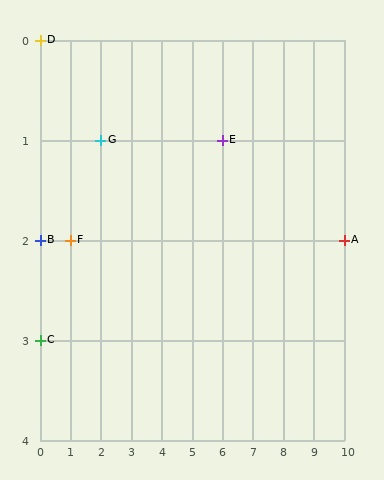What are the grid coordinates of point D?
Point D is at grid coordinates (0, 0).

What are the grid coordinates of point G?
Point G is at grid coordinates (2, 1).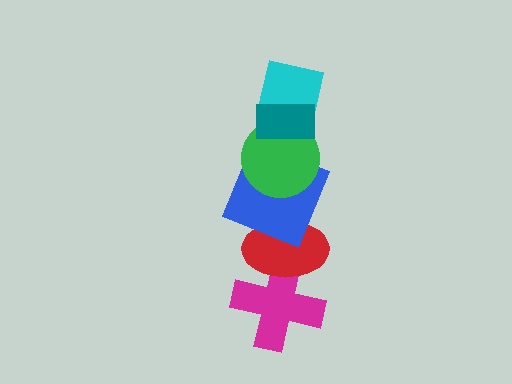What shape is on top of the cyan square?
The teal rectangle is on top of the cyan square.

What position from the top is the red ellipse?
The red ellipse is 5th from the top.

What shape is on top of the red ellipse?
The blue square is on top of the red ellipse.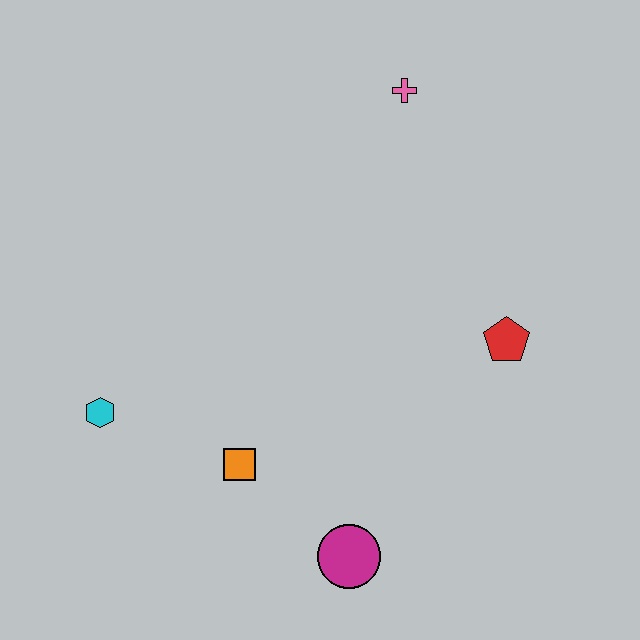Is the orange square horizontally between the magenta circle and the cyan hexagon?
Yes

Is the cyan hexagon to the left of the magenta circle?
Yes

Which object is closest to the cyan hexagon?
The orange square is closest to the cyan hexagon.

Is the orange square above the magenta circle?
Yes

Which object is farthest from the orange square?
The pink cross is farthest from the orange square.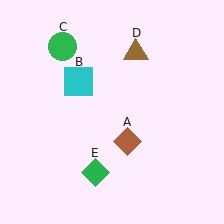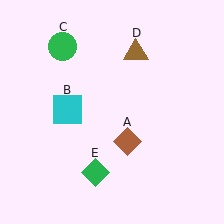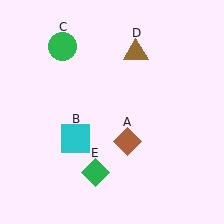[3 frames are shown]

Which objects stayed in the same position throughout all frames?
Brown diamond (object A) and green circle (object C) and brown triangle (object D) and green diamond (object E) remained stationary.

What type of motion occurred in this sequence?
The cyan square (object B) rotated counterclockwise around the center of the scene.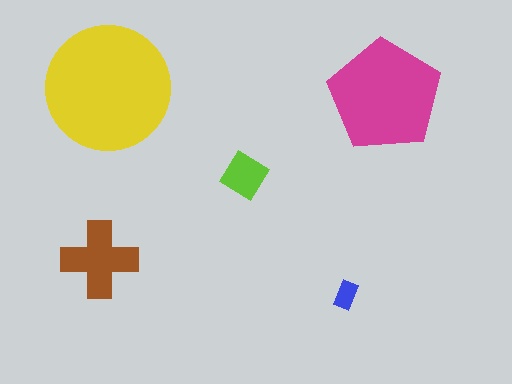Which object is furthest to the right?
The magenta pentagon is rightmost.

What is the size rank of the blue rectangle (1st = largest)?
5th.